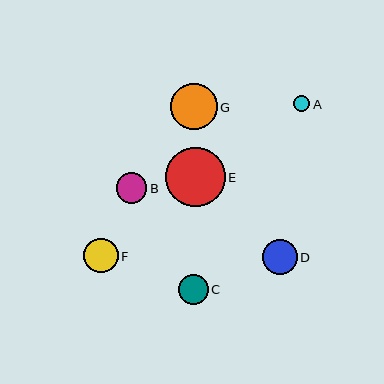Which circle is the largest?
Circle E is the largest with a size of approximately 59 pixels.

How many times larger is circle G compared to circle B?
Circle G is approximately 1.5 times the size of circle B.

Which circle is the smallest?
Circle A is the smallest with a size of approximately 16 pixels.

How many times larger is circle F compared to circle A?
Circle F is approximately 2.2 times the size of circle A.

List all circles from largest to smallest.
From largest to smallest: E, G, F, D, B, C, A.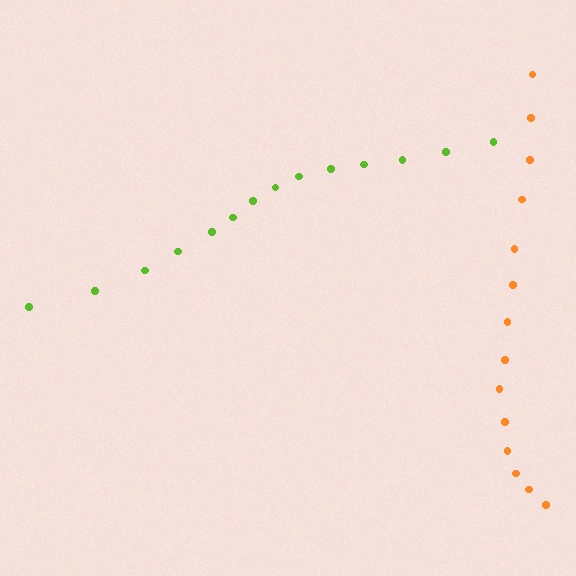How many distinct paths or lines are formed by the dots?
There are 2 distinct paths.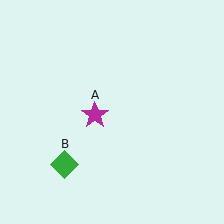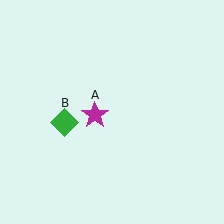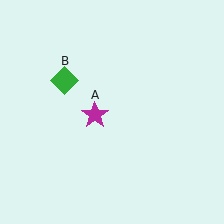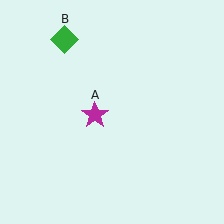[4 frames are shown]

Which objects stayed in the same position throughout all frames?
Magenta star (object A) remained stationary.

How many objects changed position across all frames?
1 object changed position: green diamond (object B).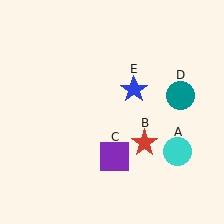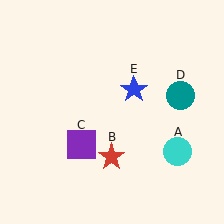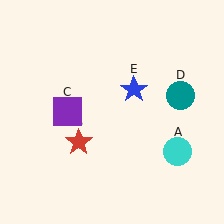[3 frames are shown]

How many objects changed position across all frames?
2 objects changed position: red star (object B), purple square (object C).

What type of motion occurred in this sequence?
The red star (object B), purple square (object C) rotated clockwise around the center of the scene.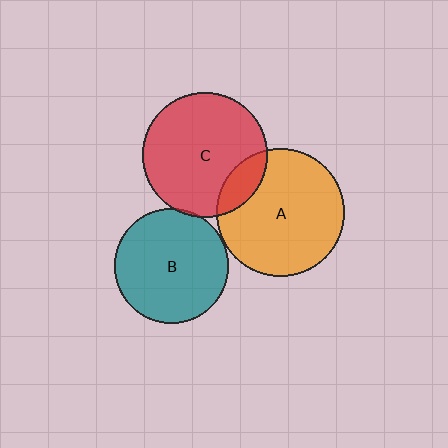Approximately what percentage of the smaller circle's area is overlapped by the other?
Approximately 15%.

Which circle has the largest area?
Circle A (orange).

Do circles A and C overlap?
Yes.